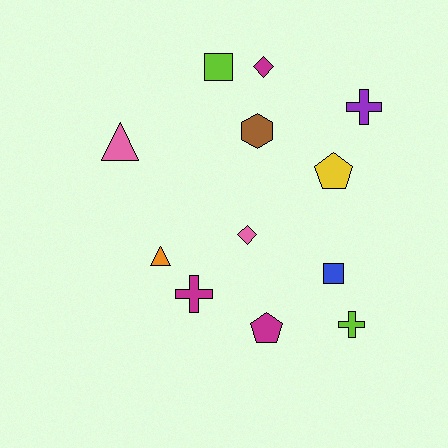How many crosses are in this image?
There are 3 crosses.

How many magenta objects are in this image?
There are 3 magenta objects.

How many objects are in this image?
There are 12 objects.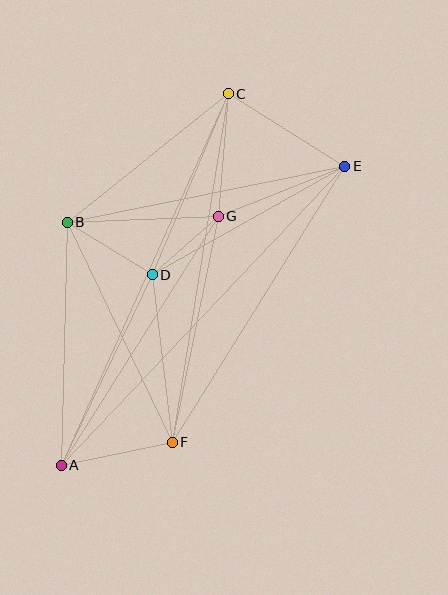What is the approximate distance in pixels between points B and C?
The distance between B and C is approximately 206 pixels.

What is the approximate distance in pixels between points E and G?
The distance between E and G is approximately 136 pixels.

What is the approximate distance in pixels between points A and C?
The distance between A and C is approximately 407 pixels.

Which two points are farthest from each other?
Points A and E are farthest from each other.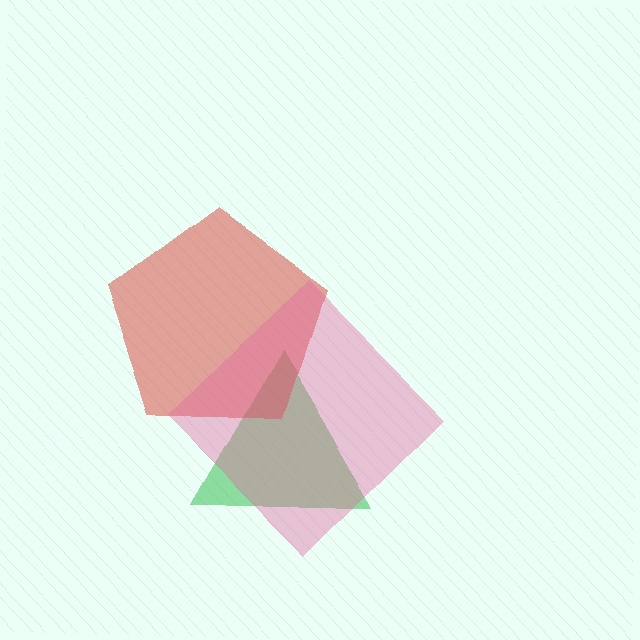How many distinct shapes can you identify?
There are 3 distinct shapes: a green triangle, a red pentagon, a pink diamond.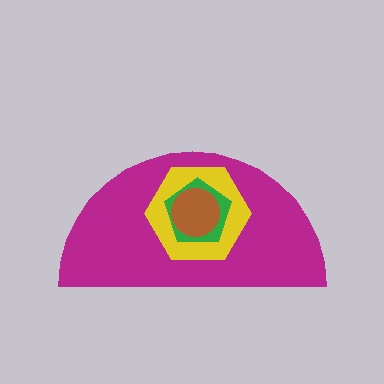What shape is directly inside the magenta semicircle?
The yellow hexagon.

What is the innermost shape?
The brown circle.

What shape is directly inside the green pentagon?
The brown circle.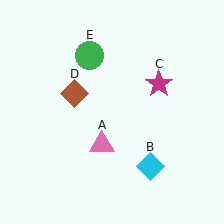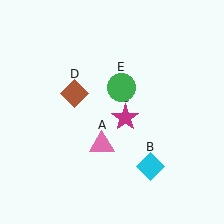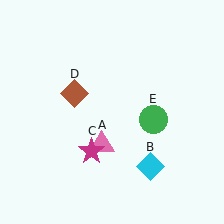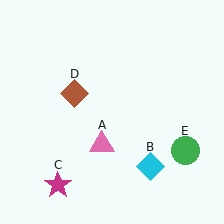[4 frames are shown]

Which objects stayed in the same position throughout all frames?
Pink triangle (object A) and cyan diamond (object B) and brown diamond (object D) remained stationary.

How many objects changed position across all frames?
2 objects changed position: magenta star (object C), green circle (object E).